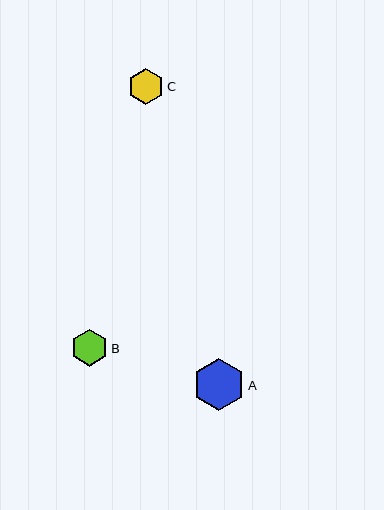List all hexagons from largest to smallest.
From largest to smallest: A, B, C.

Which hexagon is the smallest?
Hexagon C is the smallest with a size of approximately 36 pixels.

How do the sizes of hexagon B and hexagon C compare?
Hexagon B and hexagon C are approximately the same size.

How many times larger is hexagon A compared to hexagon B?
Hexagon A is approximately 1.4 times the size of hexagon B.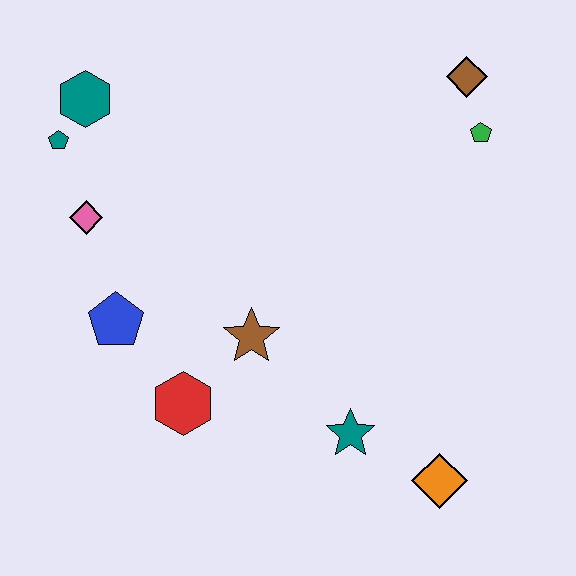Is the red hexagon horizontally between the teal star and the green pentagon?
No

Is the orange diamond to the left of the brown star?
No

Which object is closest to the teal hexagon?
The teal pentagon is closest to the teal hexagon.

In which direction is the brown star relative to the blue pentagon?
The brown star is to the right of the blue pentagon.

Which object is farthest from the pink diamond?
The orange diamond is farthest from the pink diamond.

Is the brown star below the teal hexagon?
Yes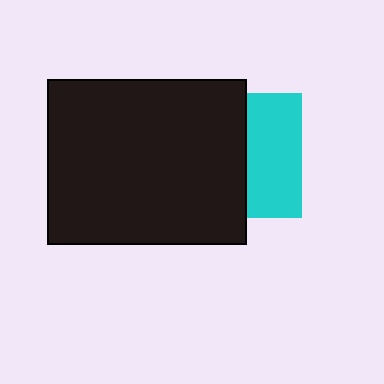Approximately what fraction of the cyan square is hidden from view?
Roughly 56% of the cyan square is hidden behind the black rectangle.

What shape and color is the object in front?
The object in front is a black rectangle.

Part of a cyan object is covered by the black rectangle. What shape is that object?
It is a square.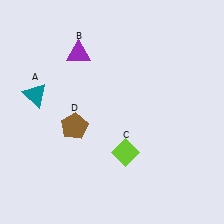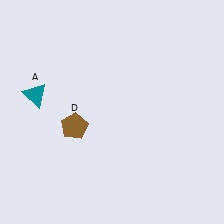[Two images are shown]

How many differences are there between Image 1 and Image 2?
There are 2 differences between the two images.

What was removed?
The lime diamond (C), the purple triangle (B) were removed in Image 2.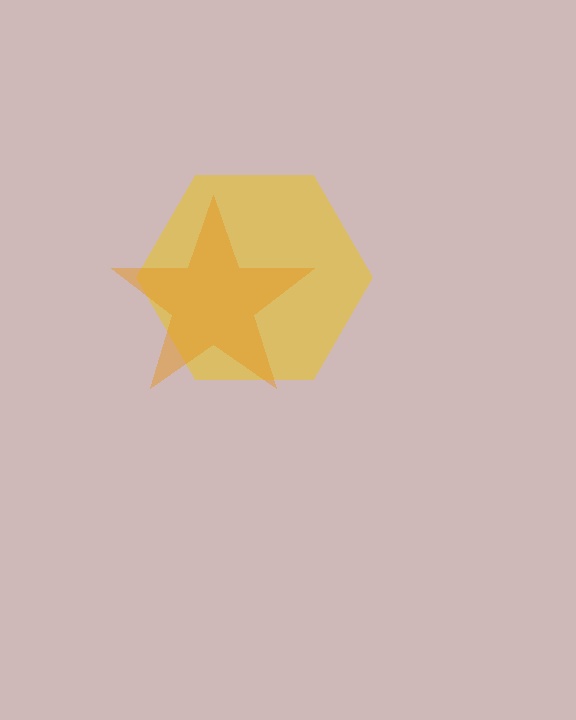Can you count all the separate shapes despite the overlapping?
Yes, there are 2 separate shapes.